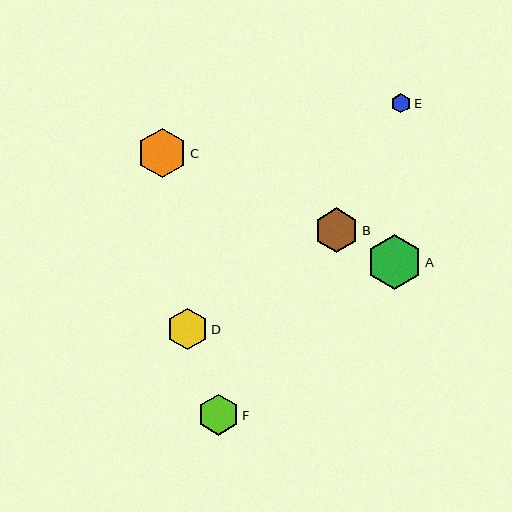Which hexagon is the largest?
Hexagon A is the largest with a size of approximately 55 pixels.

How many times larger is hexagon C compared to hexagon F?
Hexagon C is approximately 1.2 times the size of hexagon F.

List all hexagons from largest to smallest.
From largest to smallest: A, C, B, D, F, E.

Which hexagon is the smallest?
Hexagon E is the smallest with a size of approximately 19 pixels.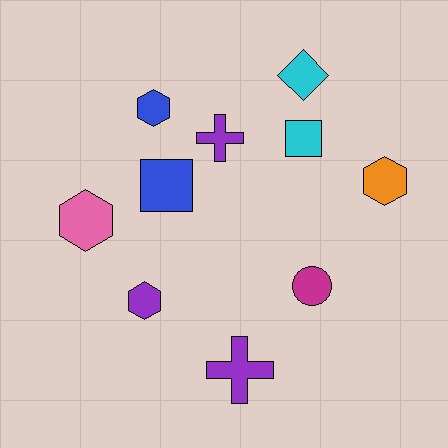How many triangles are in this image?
There are no triangles.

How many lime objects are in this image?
There are no lime objects.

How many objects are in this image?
There are 10 objects.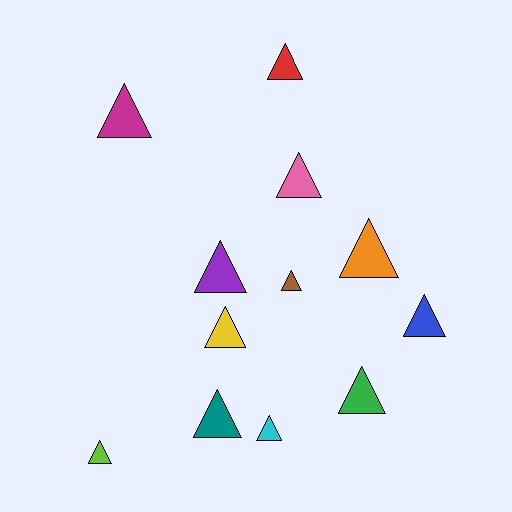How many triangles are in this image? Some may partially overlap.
There are 12 triangles.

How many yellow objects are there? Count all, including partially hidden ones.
There is 1 yellow object.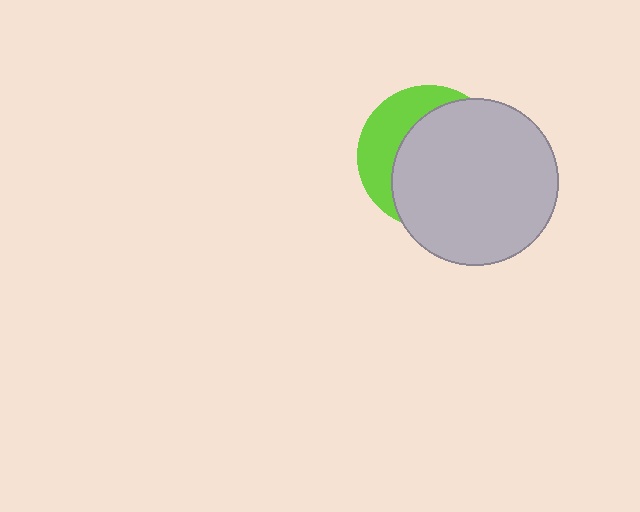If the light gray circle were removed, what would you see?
You would see the complete lime circle.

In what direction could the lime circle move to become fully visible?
The lime circle could move left. That would shift it out from behind the light gray circle entirely.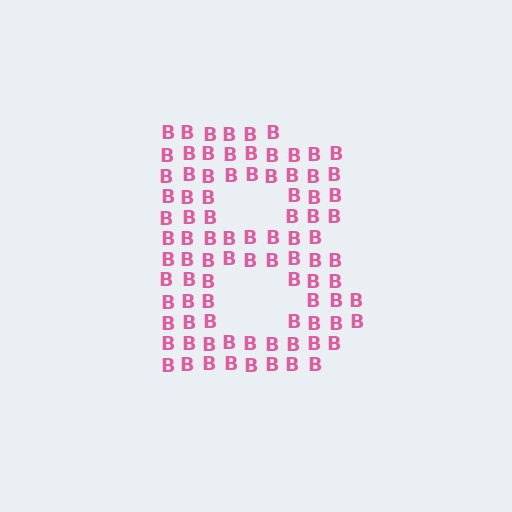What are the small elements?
The small elements are letter B's.